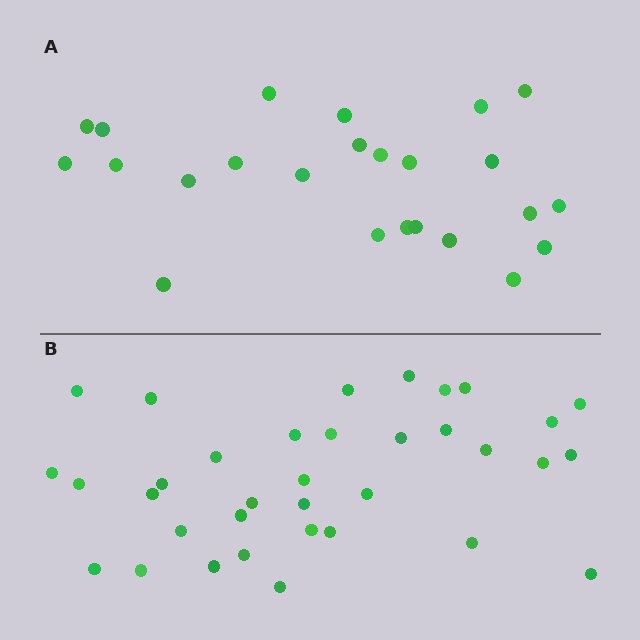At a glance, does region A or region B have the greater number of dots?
Region B (the bottom region) has more dots.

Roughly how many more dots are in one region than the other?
Region B has roughly 12 or so more dots than region A.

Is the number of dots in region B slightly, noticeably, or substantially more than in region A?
Region B has substantially more. The ratio is roughly 1.5 to 1.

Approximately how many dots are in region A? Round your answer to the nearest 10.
About 20 dots. (The exact count is 24, which rounds to 20.)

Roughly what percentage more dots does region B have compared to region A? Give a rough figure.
About 45% more.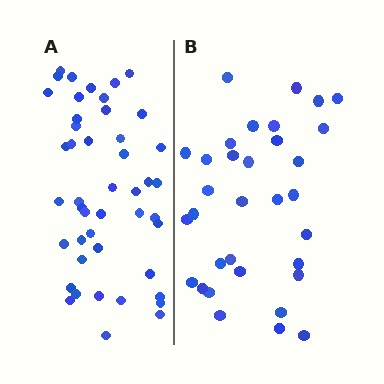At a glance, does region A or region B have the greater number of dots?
Region A (the left region) has more dots.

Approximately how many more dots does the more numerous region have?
Region A has approximately 15 more dots than region B.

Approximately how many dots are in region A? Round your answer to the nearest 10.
About 50 dots. (The exact count is 46, which rounds to 50.)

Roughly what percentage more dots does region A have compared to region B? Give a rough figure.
About 40% more.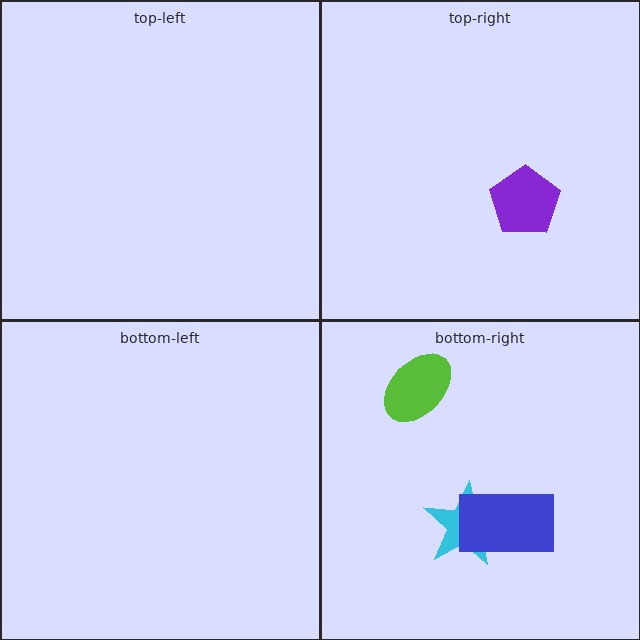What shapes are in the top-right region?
The purple pentagon.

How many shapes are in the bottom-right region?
3.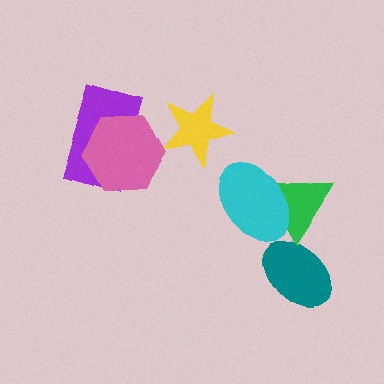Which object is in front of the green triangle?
The cyan ellipse is in front of the green triangle.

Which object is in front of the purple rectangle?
The pink hexagon is in front of the purple rectangle.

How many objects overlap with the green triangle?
2 objects overlap with the green triangle.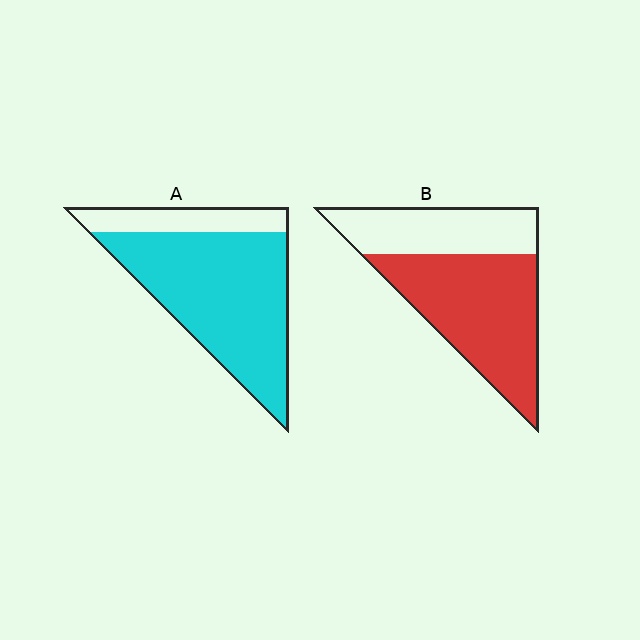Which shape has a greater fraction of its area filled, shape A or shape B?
Shape A.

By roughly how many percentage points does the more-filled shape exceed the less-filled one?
By roughly 15 percentage points (A over B).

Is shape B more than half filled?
Yes.